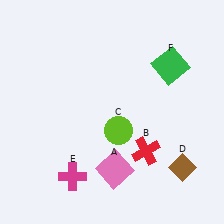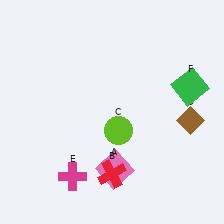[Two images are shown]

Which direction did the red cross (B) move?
The red cross (B) moved left.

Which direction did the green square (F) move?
The green square (F) moved down.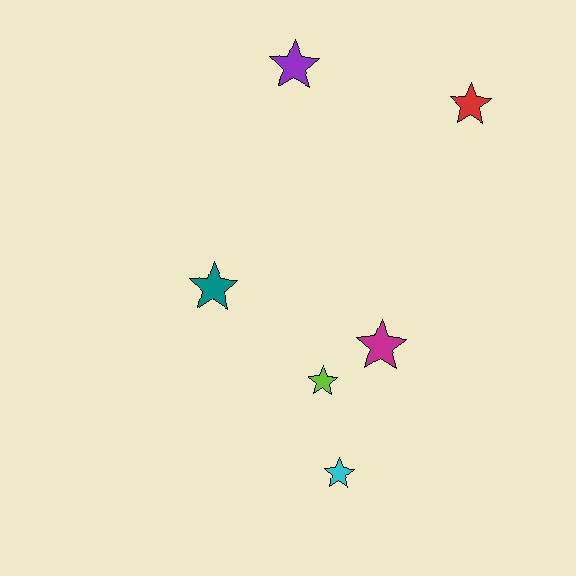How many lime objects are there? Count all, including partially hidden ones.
There is 1 lime object.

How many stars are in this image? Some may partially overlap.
There are 6 stars.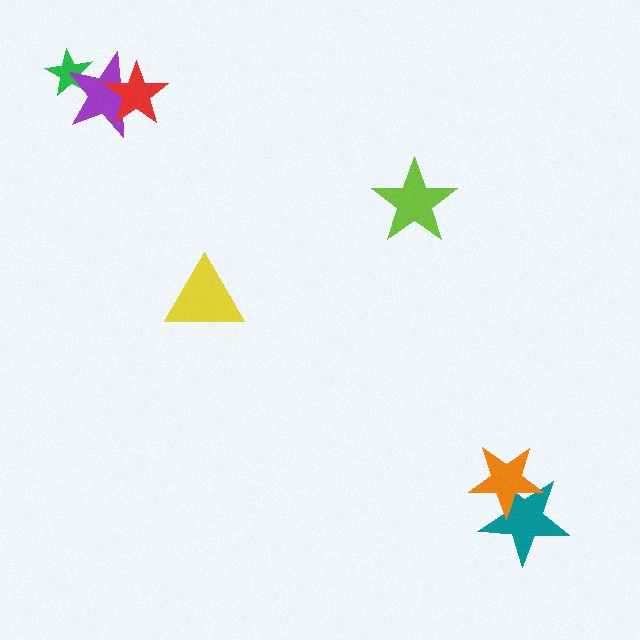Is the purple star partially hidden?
Yes, it is partially covered by another shape.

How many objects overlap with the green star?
1 object overlaps with the green star.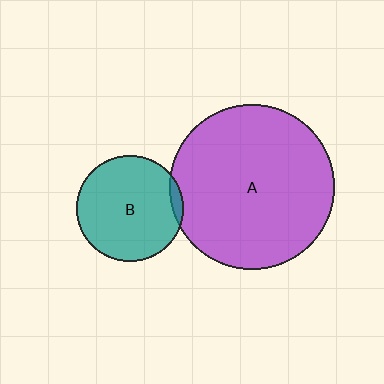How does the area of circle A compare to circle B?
Approximately 2.4 times.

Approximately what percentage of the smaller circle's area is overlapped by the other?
Approximately 5%.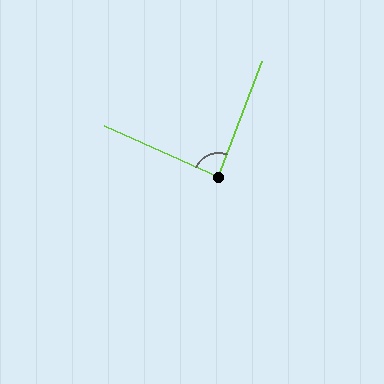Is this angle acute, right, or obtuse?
It is approximately a right angle.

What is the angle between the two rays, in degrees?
Approximately 87 degrees.